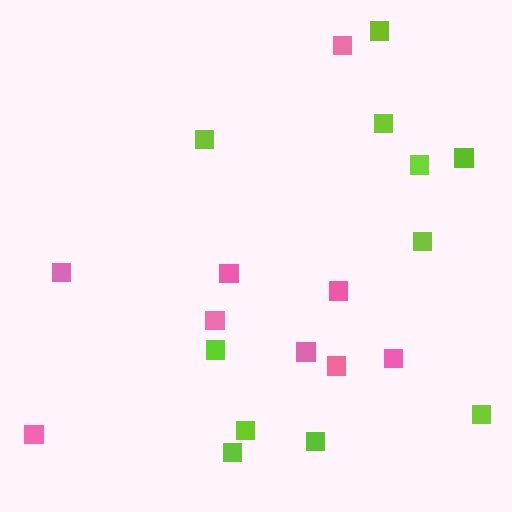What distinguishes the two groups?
There are 2 groups: one group of lime squares (11) and one group of pink squares (9).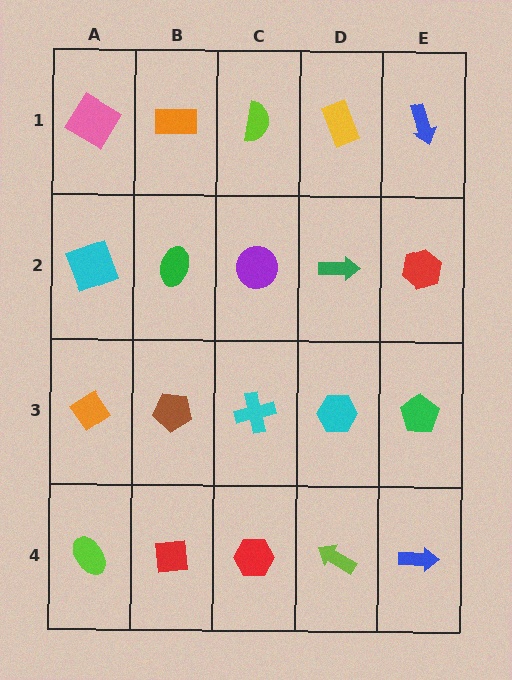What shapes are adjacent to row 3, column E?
A red hexagon (row 2, column E), a blue arrow (row 4, column E), a cyan hexagon (row 3, column D).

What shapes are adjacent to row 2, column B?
An orange rectangle (row 1, column B), a brown pentagon (row 3, column B), a cyan square (row 2, column A), a purple circle (row 2, column C).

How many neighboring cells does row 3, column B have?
4.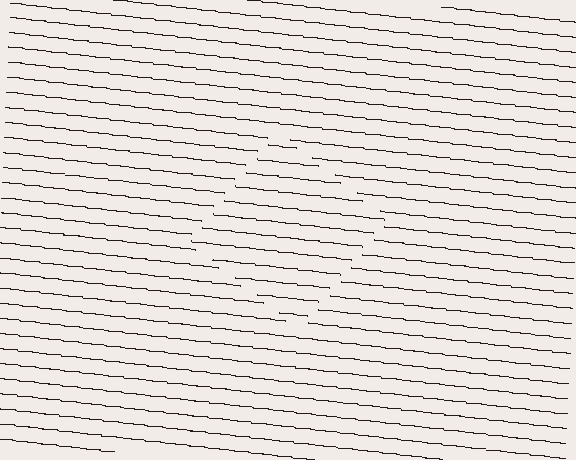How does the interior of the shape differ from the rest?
The interior of the shape contains the same grating, shifted by half a period — the contour is defined by the phase discontinuity where line-ends from the inner and outer gratings abut.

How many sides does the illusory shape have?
4 sides — the line-ends trace a square.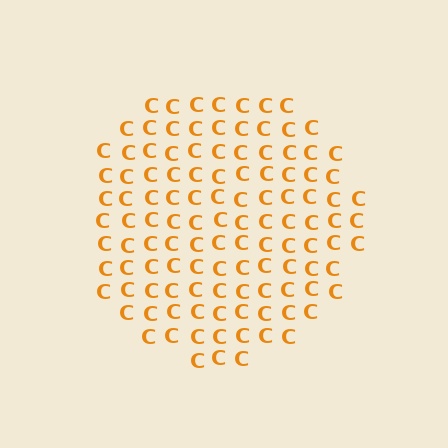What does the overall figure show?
The overall figure shows a circle.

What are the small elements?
The small elements are letter C's.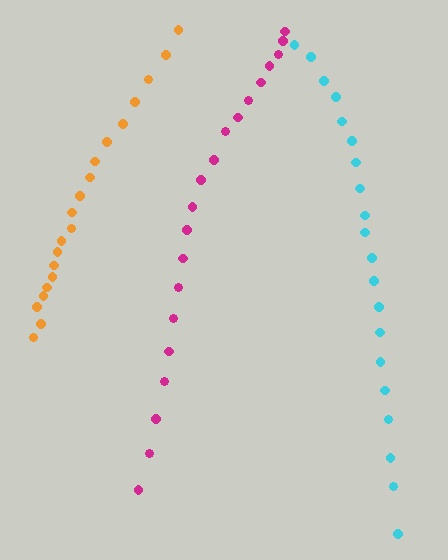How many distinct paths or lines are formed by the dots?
There are 3 distinct paths.